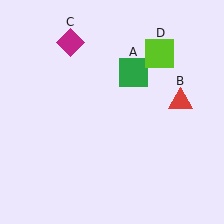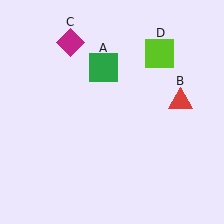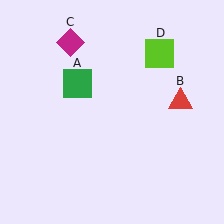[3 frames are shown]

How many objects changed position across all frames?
1 object changed position: green square (object A).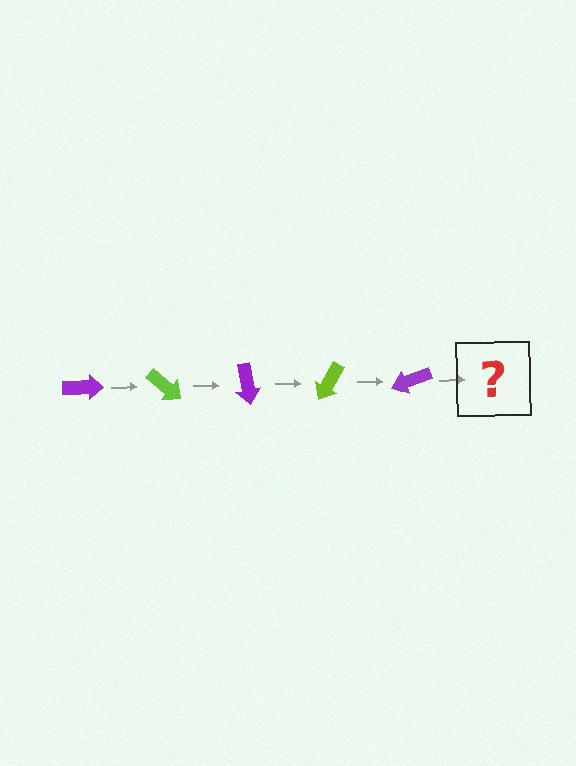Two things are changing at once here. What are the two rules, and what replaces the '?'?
The two rules are that it rotates 40 degrees each step and the color cycles through purple and lime. The '?' should be a lime arrow, rotated 200 degrees from the start.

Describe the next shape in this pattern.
It should be a lime arrow, rotated 200 degrees from the start.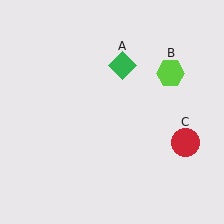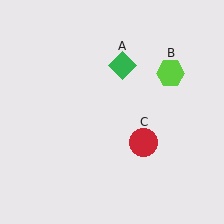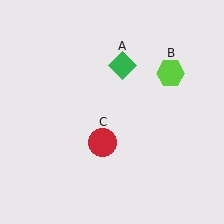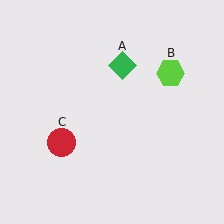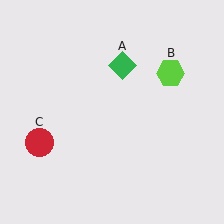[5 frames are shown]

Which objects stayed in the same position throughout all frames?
Green diamond (object A) and lime hexagon (object B) remained stationary.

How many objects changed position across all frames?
1 object changed position: red circle (object C).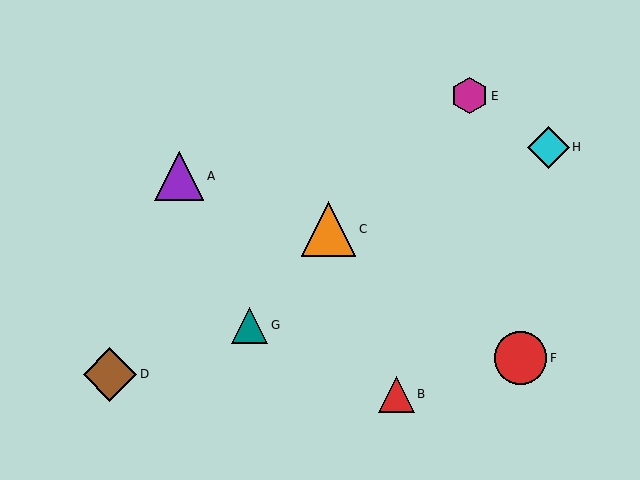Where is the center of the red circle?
The center of the red circle is at (520, 358).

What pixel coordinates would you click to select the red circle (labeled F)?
Click at (520, 358) to select the red circle F.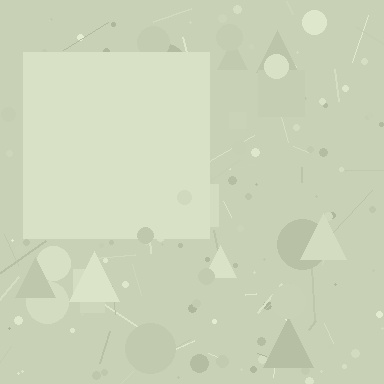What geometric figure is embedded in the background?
A square is embedded in the background.